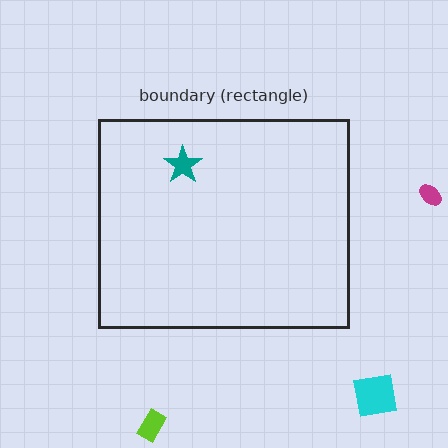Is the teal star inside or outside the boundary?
Inside.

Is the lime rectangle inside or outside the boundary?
Outside.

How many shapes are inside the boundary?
1 inside, 3 outside.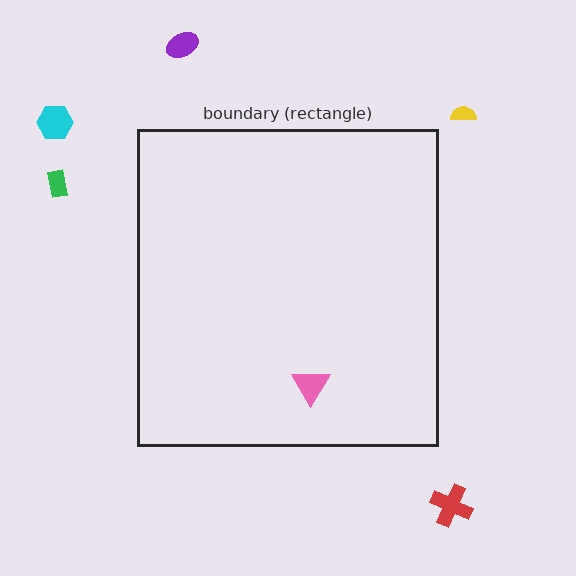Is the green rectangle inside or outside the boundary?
Outside.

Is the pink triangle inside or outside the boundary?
Inside.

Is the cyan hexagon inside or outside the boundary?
Outside.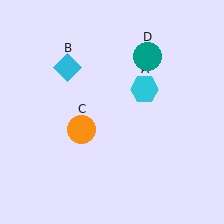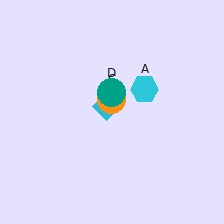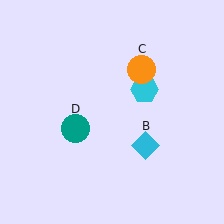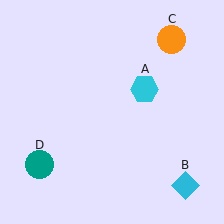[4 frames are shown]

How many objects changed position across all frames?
3 objects changed position: cyan diamond (object B), orange circle (object C), teal circle (object D).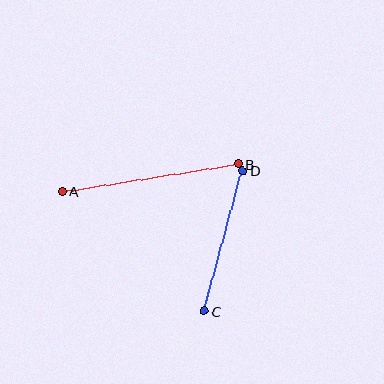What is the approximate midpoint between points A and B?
The midpoint is at approximately (150, 178) pixels.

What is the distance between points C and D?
The distance is approximately 145 pixels.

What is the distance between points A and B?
The distance is approximately 178 pixels.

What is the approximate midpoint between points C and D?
The midpoint is at approximately (223, 241) pixels.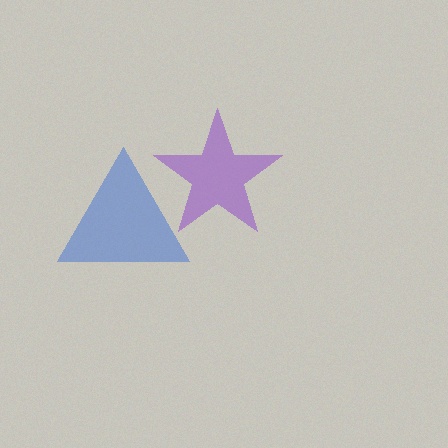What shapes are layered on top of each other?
The layered shapes are: a purple star, a blue triangle.